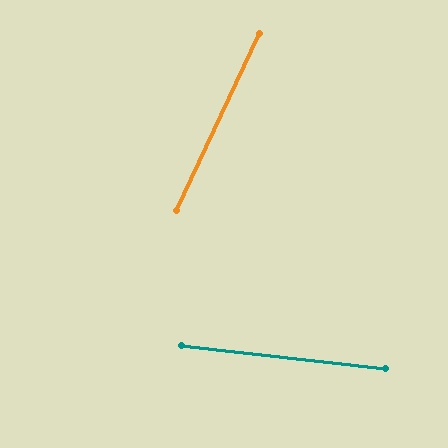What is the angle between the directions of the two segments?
Approximately 71 degrees.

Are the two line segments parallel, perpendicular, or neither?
Neither parallel nor perpendicular — they differ by about 71°.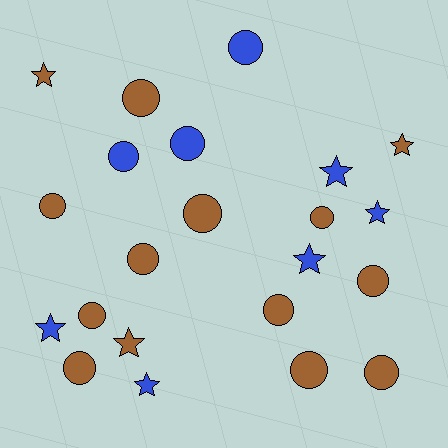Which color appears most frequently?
Brown, with 14 objects.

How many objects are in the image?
There are 22 objects.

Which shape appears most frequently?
Circle, with 14 objects.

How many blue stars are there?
There are 5 blue stars.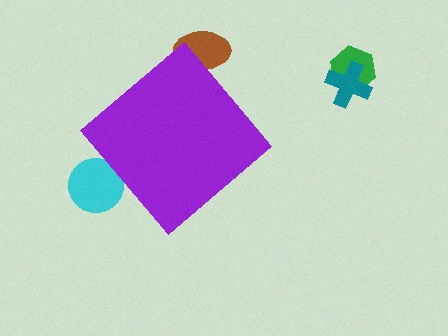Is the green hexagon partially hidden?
No, the green hexagon is fully visible.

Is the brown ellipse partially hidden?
Yes, the brown ellipse is partially hidden behind the purple diamond.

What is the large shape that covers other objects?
A purple diamond.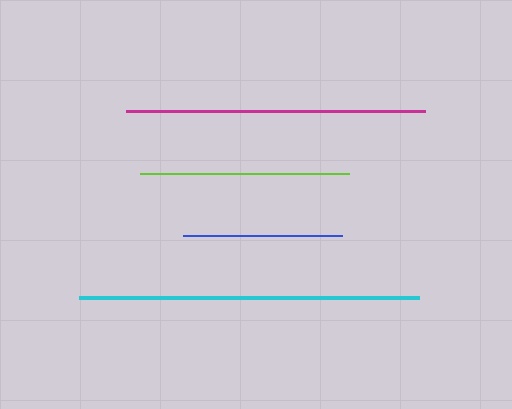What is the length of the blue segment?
The blue segment is approximately 159 pixels long.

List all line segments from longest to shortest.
From longest to shortest: cyan, magenta, lime, blue.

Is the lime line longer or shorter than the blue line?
The lime line is longer than the blue line.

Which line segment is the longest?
The cyan line is the longest at approximately 340 pixels.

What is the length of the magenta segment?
The magenta segment is approximately 300 pixels long.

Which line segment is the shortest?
The blue line is the shortest at approximately 159 pixels.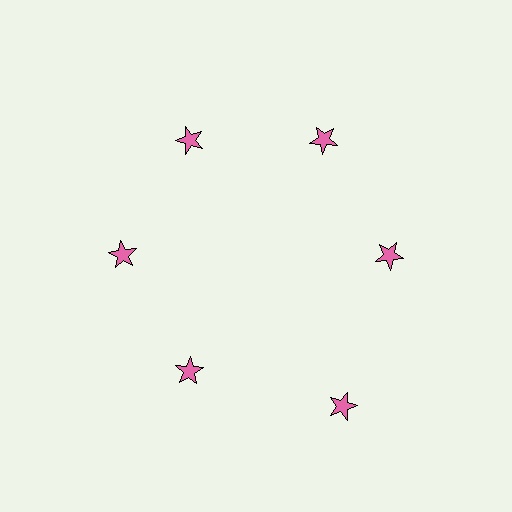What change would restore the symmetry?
The symmetry would be restored by moving it inward, back onto the ring so that all 6 stars sit at equal angles and equal distance from the center.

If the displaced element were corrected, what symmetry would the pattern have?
It would have 6-fold rotational symmetry — the pattern would map onto itself every 60 degrees.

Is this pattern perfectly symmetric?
No. The 6 pink stars are arranged in a ring, but one element near the 5 o'clock position is pushed outward from the center, breaking the 6-fold rotational symmetry.